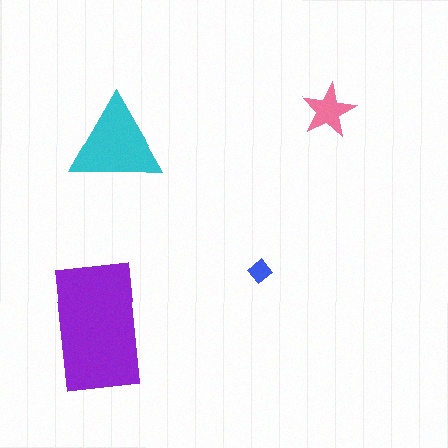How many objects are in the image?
There are 4 objects in the image.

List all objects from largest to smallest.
The purple rectangle, the cyan triangle, the pink star, the blue diamond.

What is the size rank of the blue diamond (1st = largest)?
4th.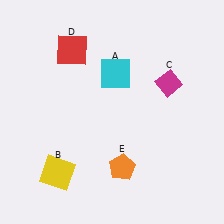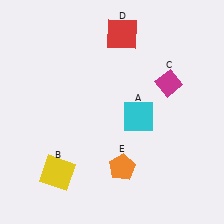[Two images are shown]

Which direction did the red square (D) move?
The red square (D) moved right.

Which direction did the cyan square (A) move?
The cyan square (A) moved down.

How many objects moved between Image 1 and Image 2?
2 objects moved between the two images.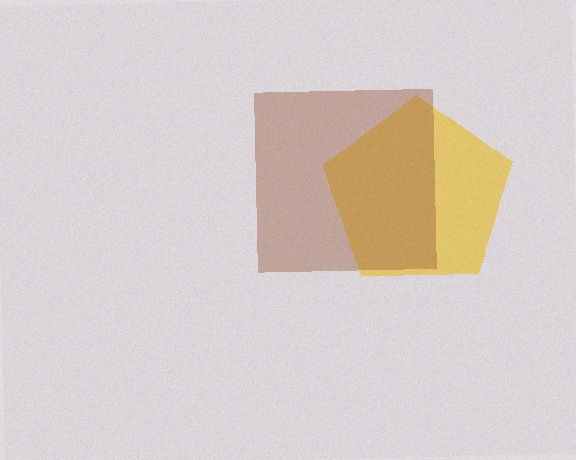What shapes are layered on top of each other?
The layered shapes are: a yellow pentagon, a brown square.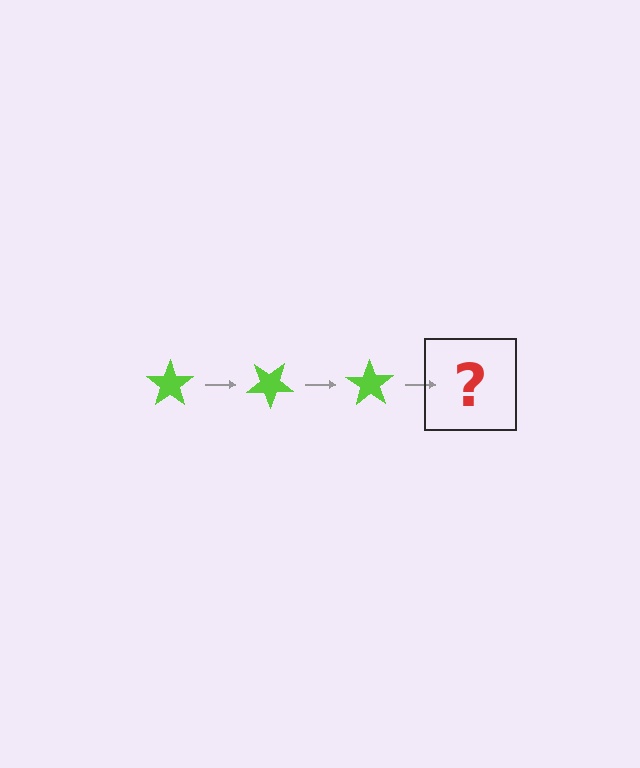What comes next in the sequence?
The next element should be a lime star rotated 105 degrees.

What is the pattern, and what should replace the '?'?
The pattern is that the star rotates 35 degrees each step. The '?' should be a lime star rotated 105 degrees.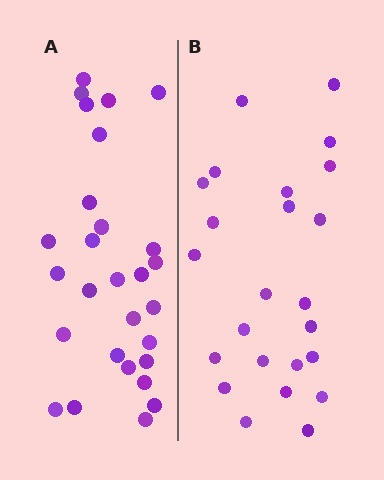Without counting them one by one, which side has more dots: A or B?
Region A (the left region) has more dots.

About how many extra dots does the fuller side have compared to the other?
Region A has about 4 more dots than region B.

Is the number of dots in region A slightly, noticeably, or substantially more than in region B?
Region A has only slightly more — the two regions are fairly close. The ratio is roughly 1.2 to 1.